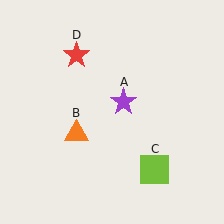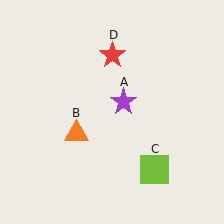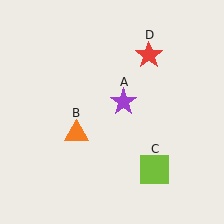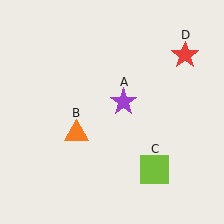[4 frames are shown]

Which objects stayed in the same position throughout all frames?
Purple star (object A) and orange triangle (object B) and lime square (object C) remained stationary.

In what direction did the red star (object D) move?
The red star (object D) moved right.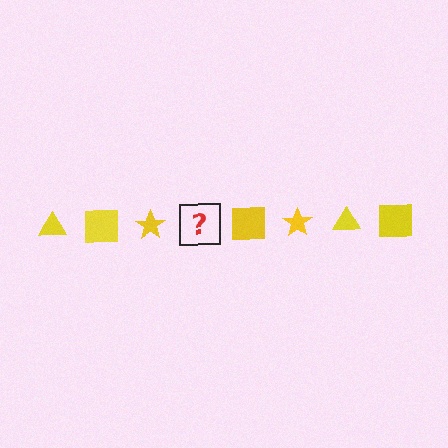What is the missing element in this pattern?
The missing element is a yellow triangle.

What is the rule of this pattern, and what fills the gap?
The rule is that the pattern cycles through triangle, square, star shapes in yellow. The gap should be filled with a yellow triangle.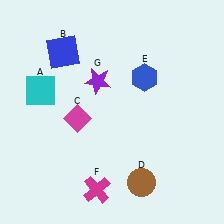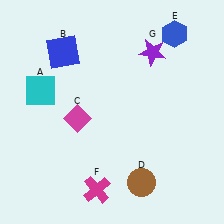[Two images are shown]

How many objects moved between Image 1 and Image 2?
2 objects moved between the two images.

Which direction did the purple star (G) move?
The purple star (G) moved right.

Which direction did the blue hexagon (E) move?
The blue hexagon (E) moved up.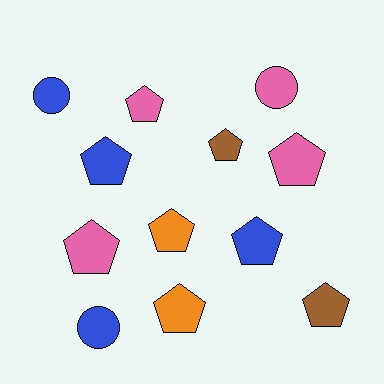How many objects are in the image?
There are 12 objects.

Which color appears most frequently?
Pink, with 4 objects.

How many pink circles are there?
There is 1 pink circle.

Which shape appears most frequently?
Pentagon, with 9 objects.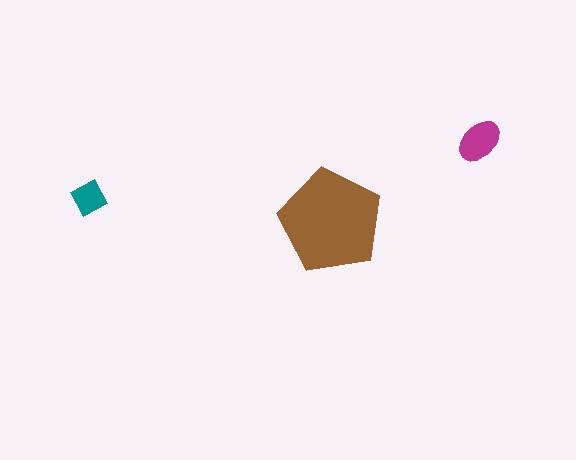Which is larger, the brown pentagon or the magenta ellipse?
The brown pentagon.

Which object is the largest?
The brown pentagon.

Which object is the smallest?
The teal diamond.